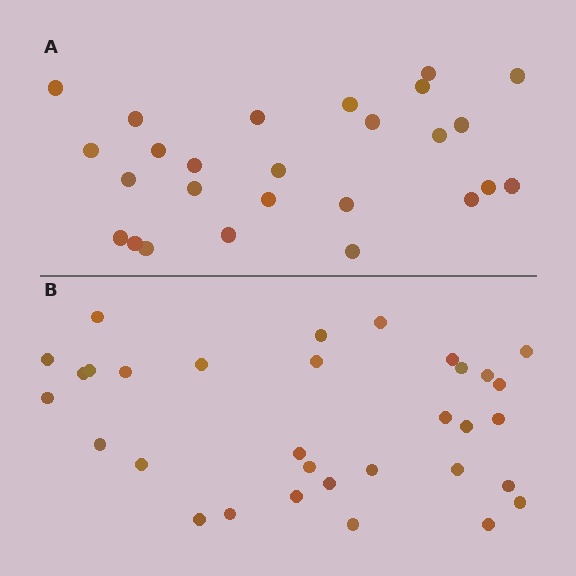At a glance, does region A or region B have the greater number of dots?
Region B (the bottom region) has more dots.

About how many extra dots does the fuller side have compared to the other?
Region B has about 6 more dots than region A.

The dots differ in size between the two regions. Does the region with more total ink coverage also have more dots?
No. Region A has more total ink coverage because its dots are larger, but region B actually contains more individual dots. Total area can be misleading — the number of items is what matters here.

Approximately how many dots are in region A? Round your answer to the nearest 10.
About 30 dots. (The exact count is 26, which rounds to 30.)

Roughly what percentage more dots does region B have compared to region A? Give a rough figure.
About 25% more.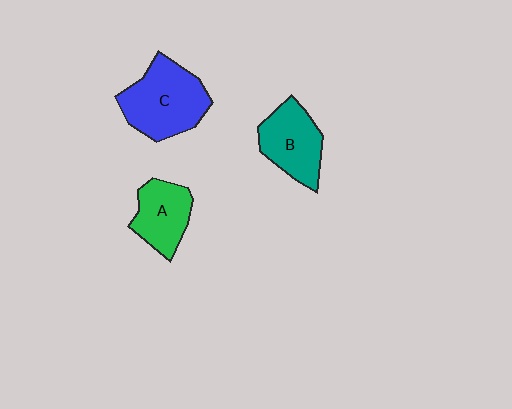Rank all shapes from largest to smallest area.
From largest to smallest: C (blue), B (teal), A (green).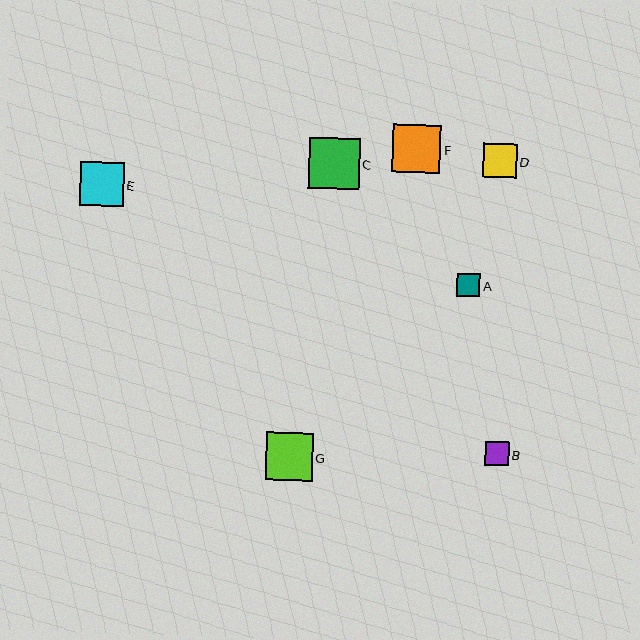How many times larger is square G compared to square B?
Square G is approximately 2.0 times the size of square B.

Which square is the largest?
Square C is the largest with a size of approximately 51 pixels.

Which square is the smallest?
Square A is the smallest with a size of approximately 23 pixels.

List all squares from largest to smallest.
From largest to smallest: C, F, G, E, D, B, A.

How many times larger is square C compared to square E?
Square C is approximately 1.2 times the size of square E.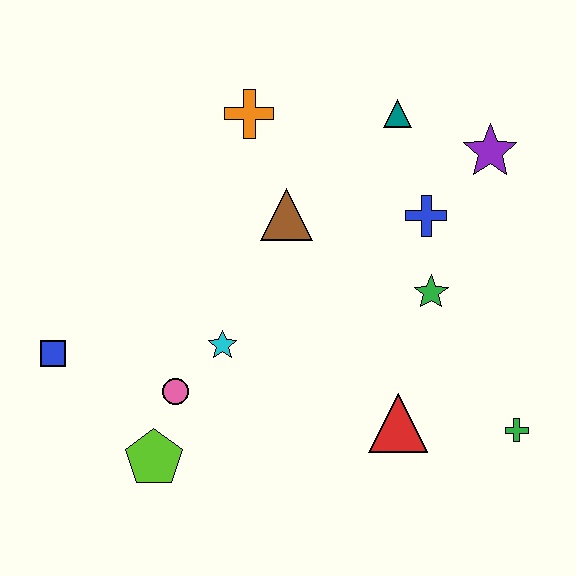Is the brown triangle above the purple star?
No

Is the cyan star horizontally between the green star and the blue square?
Yes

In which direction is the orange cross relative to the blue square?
The orange cross is above the blue square.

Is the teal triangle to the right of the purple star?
No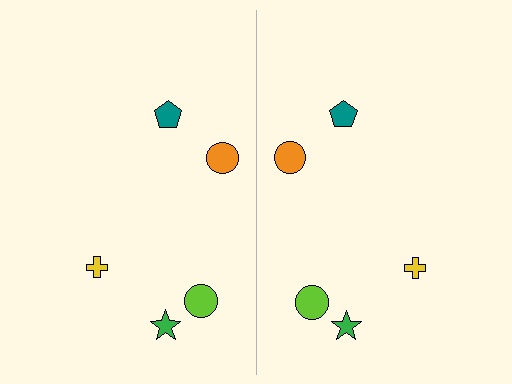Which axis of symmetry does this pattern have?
The pattern has a vertical axis of symmetry running through the center of the image.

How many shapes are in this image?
There are 10 shapes in this image.